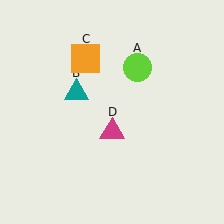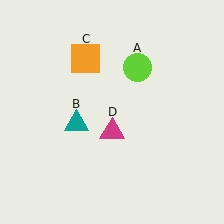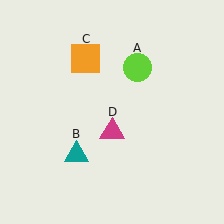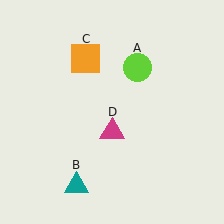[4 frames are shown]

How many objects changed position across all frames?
1 object changed position: teal triangle (object B).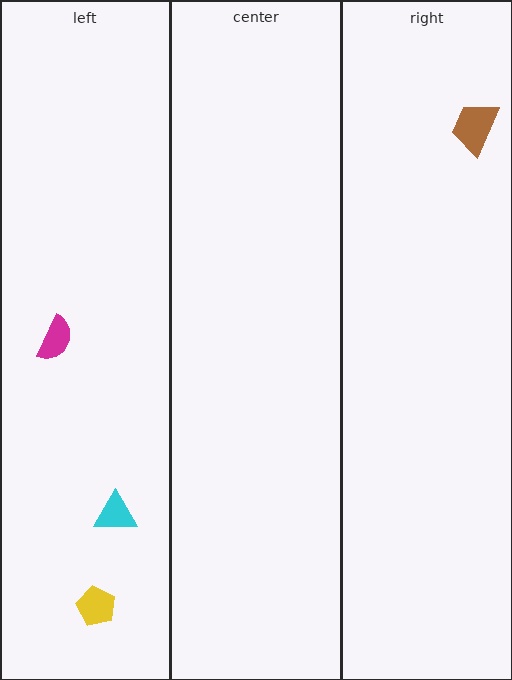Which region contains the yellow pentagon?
The left region.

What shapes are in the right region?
The brown trapezoid.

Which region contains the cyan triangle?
The left region.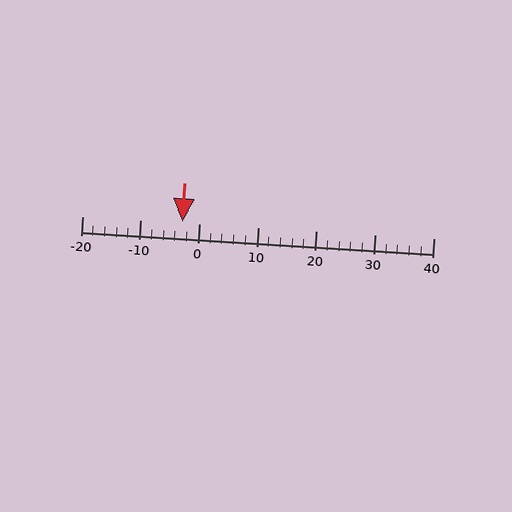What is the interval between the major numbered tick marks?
The major tick marks are spaced 10 units apart.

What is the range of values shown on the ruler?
The ruler shows values from -20 to 40.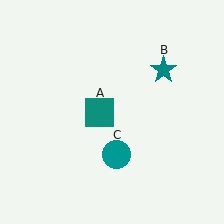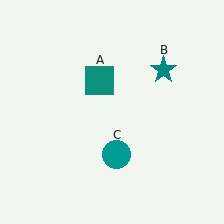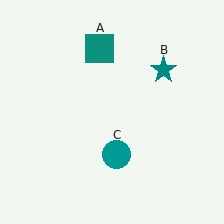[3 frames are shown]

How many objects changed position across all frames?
1 object changed position: teal square (object A).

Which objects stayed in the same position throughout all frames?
Teal star (object B) and teal circle (object C) remained stationary.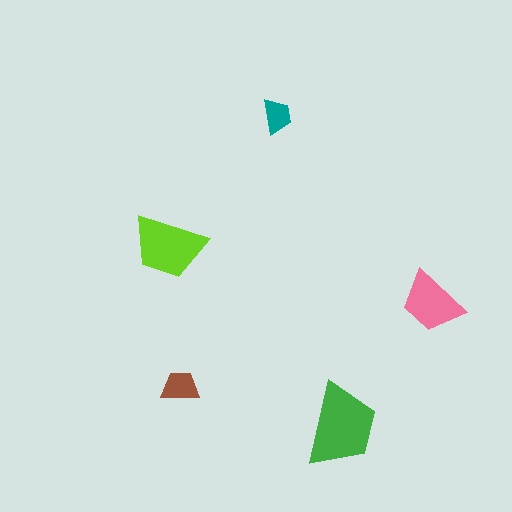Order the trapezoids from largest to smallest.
the green one, the lime one, the pink one, the brown one, the teal one.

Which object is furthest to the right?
The pink trapezoid is rightmost.